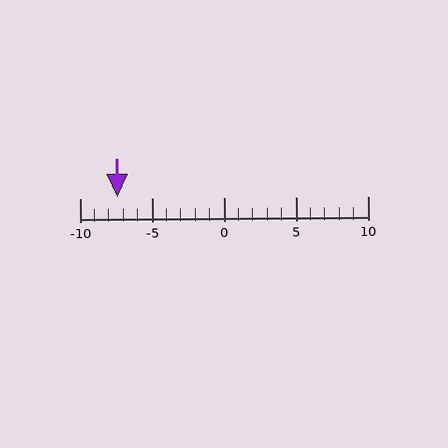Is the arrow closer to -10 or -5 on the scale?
The arrow is closer to -5.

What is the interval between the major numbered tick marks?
The major tick marks are spaced 5 units apart.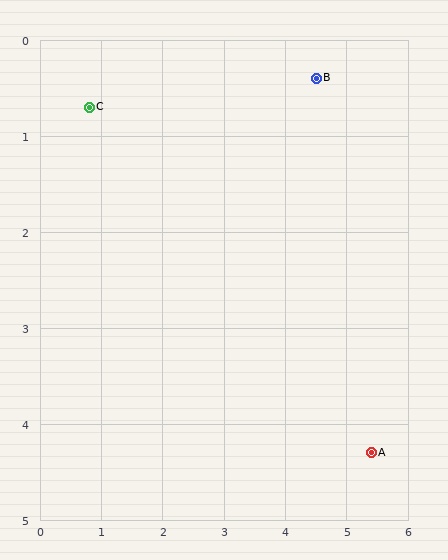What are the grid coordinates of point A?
Point A is at approximately (5.4, 4.3).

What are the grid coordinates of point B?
Point B is at approximately (4.5, 0.4).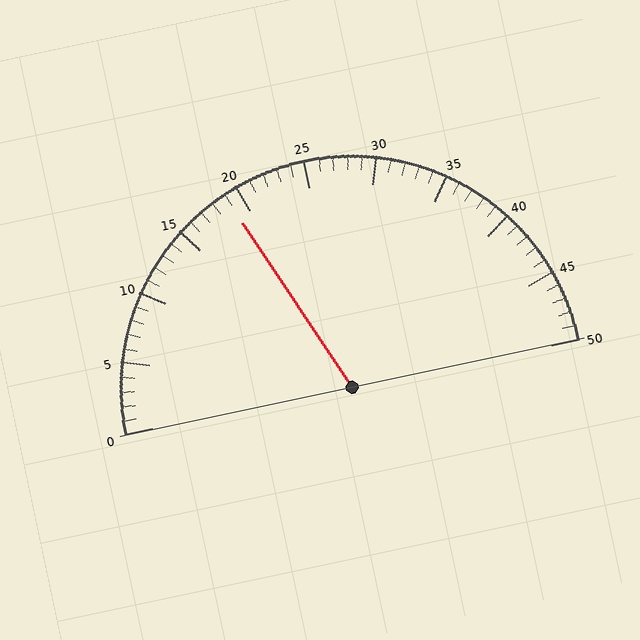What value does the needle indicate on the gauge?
The needle indicates approximately 19.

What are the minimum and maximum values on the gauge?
The gauge ranges from 0 to 50.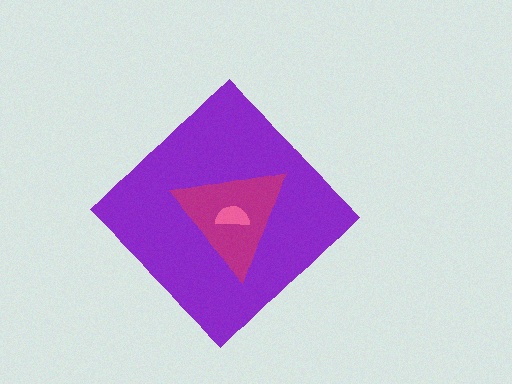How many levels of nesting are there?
3.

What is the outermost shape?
The purple diamond.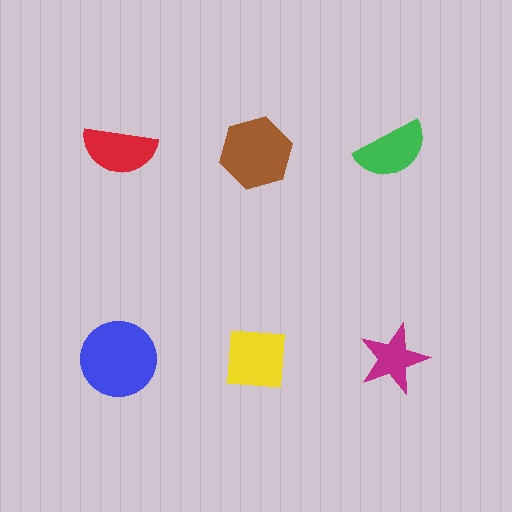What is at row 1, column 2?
A brown hexagon.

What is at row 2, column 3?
A magenta star.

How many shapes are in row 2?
3 shapes.